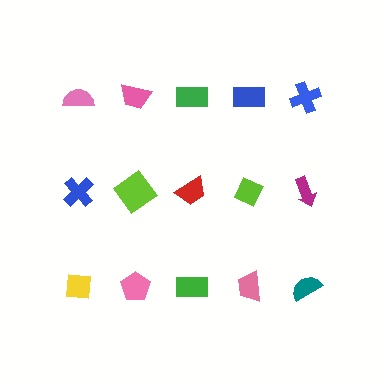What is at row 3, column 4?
A pink trapezoid.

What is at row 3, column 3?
A green rectangle.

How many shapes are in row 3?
5 shapes.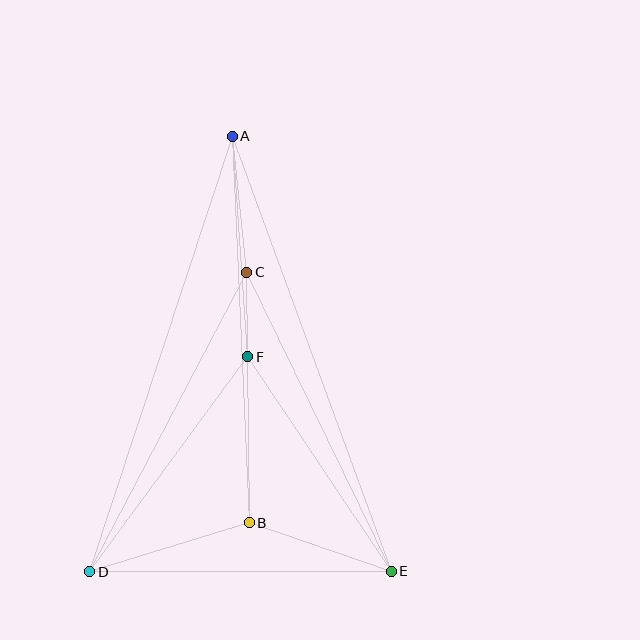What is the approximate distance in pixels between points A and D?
The distance between A and D is approximately 458 pixels.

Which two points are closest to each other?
Points C and F are closest to each other.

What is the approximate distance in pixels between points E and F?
The distance between E and F is approximately 258 pixels.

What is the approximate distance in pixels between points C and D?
The distance between C and D is approximately 338 pixels.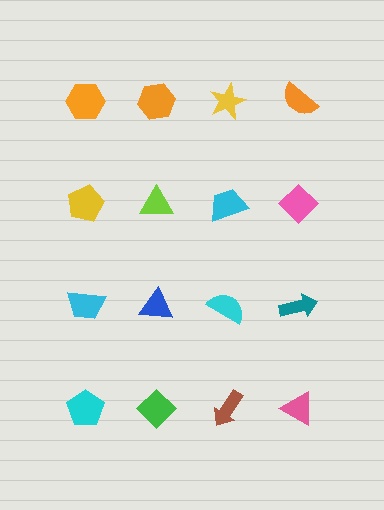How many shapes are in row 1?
4 shapes.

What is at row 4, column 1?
A cyan pentagon.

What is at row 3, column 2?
A blue triangle.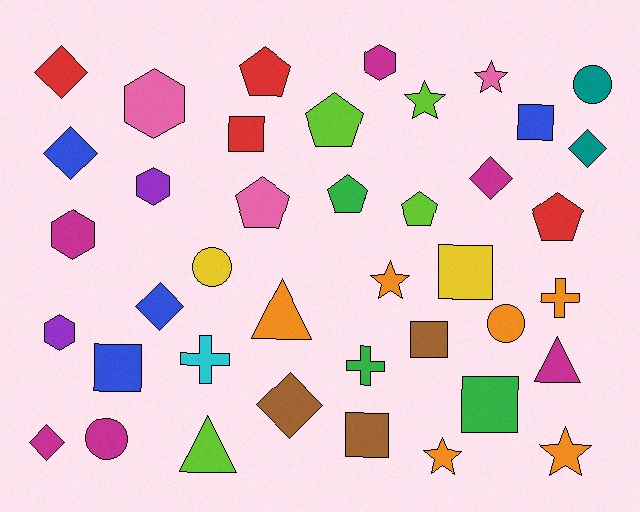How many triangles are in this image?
There are 3 triangles.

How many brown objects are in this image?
There are 3 brown objects.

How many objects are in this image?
There are 40 objects.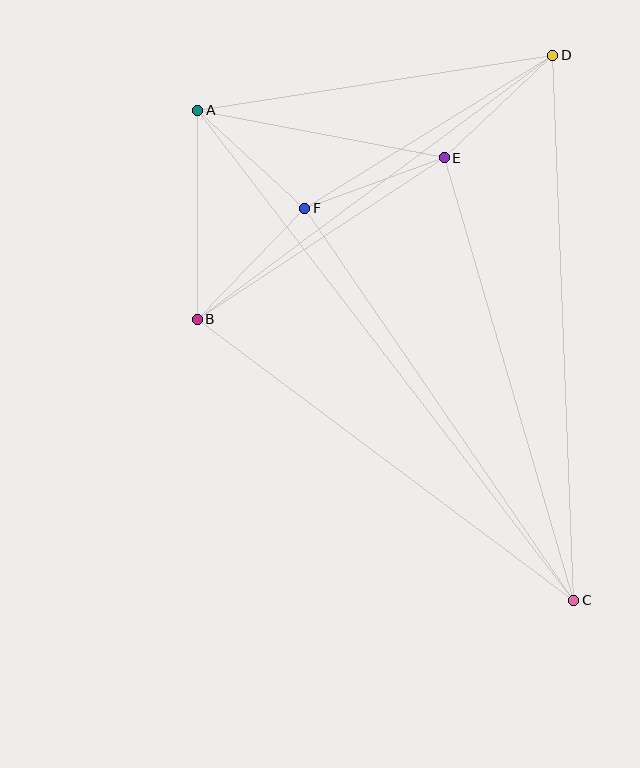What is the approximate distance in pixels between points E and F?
The distance between E and F is approximately 148 pixels.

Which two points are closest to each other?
Points A and F are closest to each other.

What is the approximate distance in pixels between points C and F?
The distance between C and F is approximately 476 pixels.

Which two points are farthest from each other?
Points A and C are farthest from each other.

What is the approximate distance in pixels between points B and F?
The distance between B and F is approximately 155 pixels.